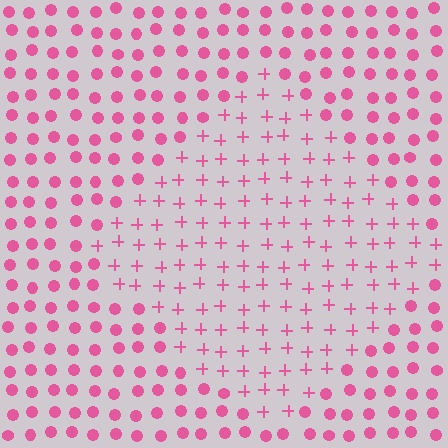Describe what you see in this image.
The image is filled with small pink elements arranged in a uniform grid. A diamond-shaped region contains plus signs, while the surrounding area contains circles. The boundary is defined purely by the change in element shape.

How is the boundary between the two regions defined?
The boundary is defined by a change in element shape: plus signs inside vs. circles outside. All elements share the same color and spacing.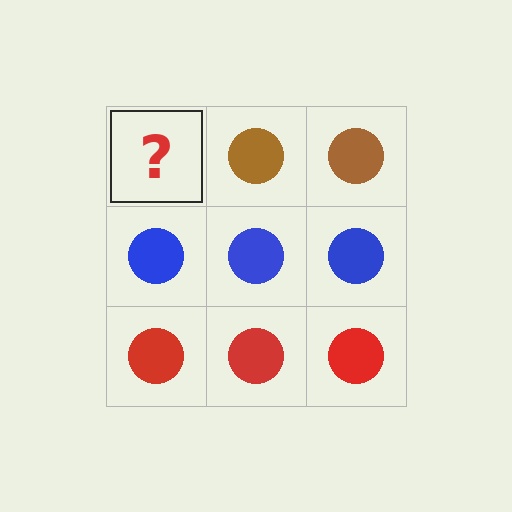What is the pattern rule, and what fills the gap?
The rule is that each row has a consistent color. The gap should be filled with a brown circle.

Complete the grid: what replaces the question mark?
The question mark should be replaced with a brown circle.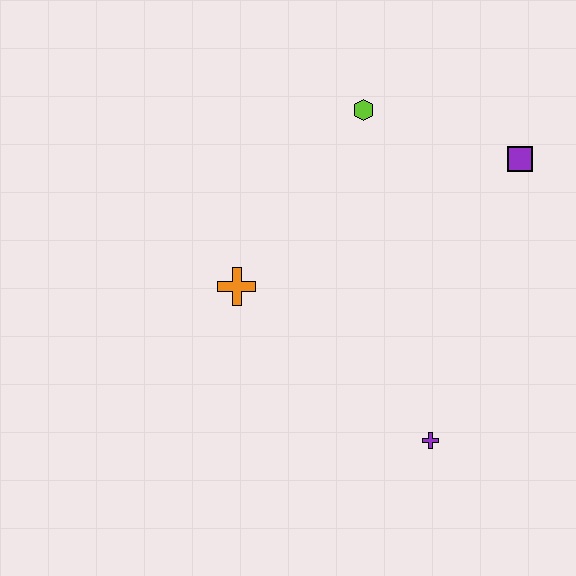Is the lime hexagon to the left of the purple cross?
Yes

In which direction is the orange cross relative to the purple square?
The orange cross is to the left of the purple square.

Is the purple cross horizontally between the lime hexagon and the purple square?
Yes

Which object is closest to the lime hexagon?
The purple square is closest to the lime hexagon.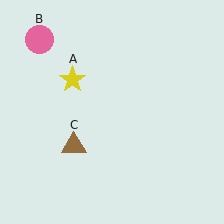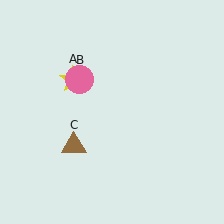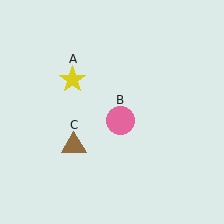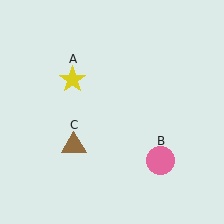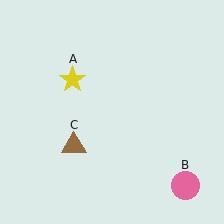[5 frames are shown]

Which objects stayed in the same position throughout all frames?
Yellow star (object A) and brown triangle (object C) remained stationary.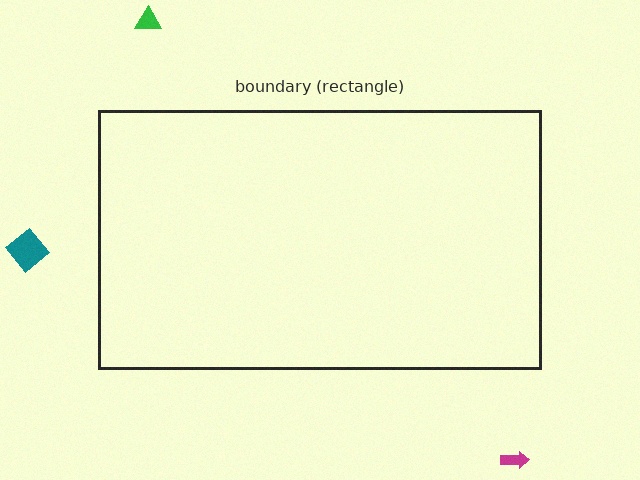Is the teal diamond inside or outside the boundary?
Outside.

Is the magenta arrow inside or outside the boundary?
Outside.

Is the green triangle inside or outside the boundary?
Outside.